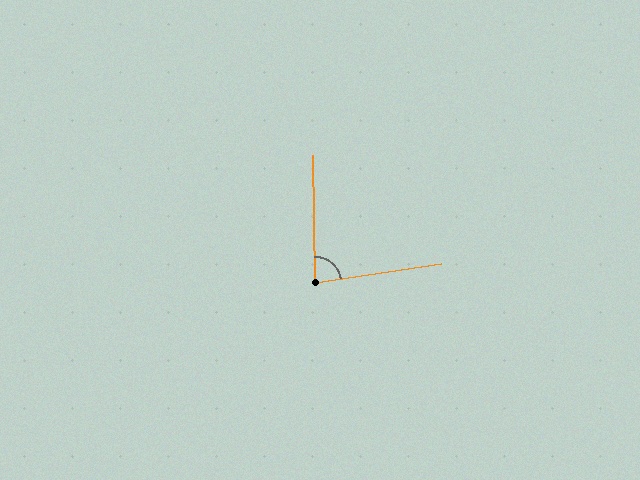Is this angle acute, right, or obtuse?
It is acute.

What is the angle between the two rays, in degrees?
Approximately 82 degrees.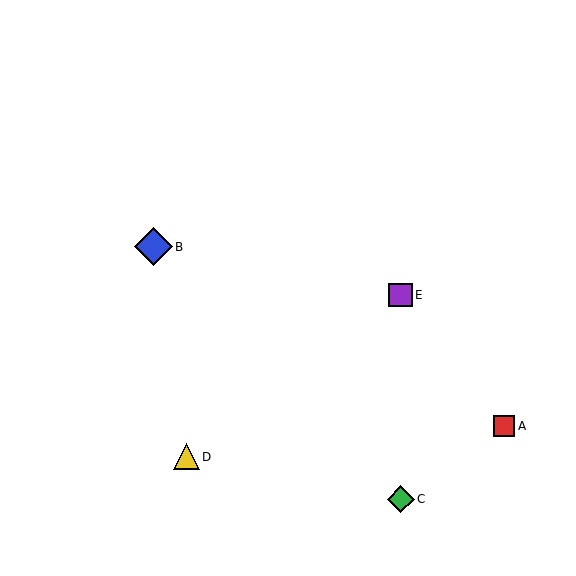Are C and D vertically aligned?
No, C is at x≈401 and D is at x≈187.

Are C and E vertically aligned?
Yes, both are at x≈401.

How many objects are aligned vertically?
2 objects (C, E) are aligned vertically.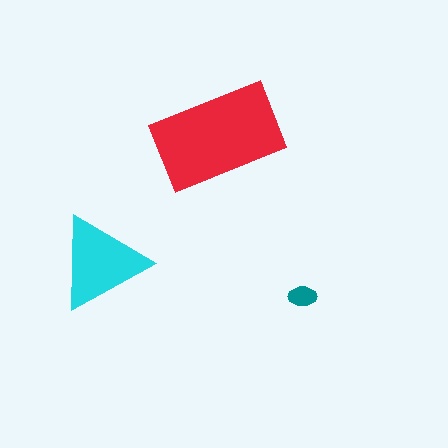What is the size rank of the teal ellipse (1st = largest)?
3rd.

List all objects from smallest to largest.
The teal ellipse, the cyan triangle, the red rectangle.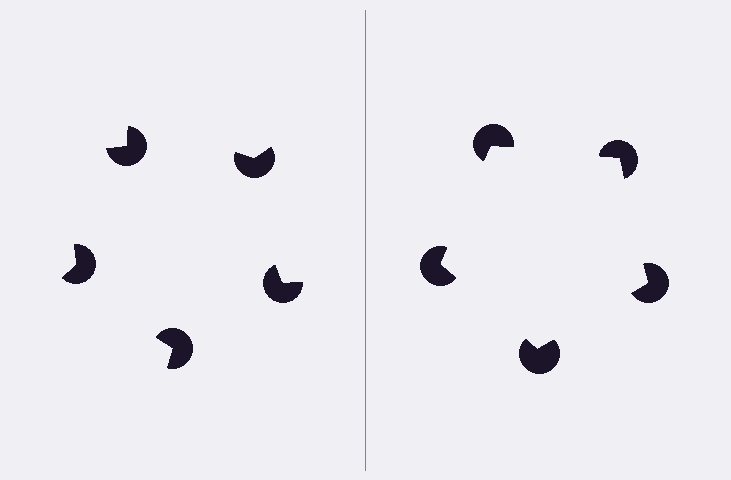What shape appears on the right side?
An illusory pentagon.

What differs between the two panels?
The pac-man discs are positioned identically on both sides; only the wedge orientations differ. On the right they align to a pentagon; on the left they are misaligned.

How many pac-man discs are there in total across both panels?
10 — 5 on each side.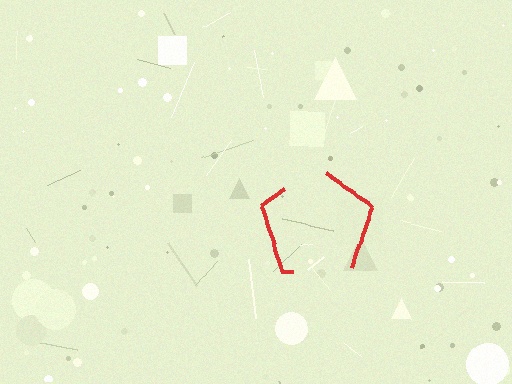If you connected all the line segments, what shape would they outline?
They would outline a pentagon.